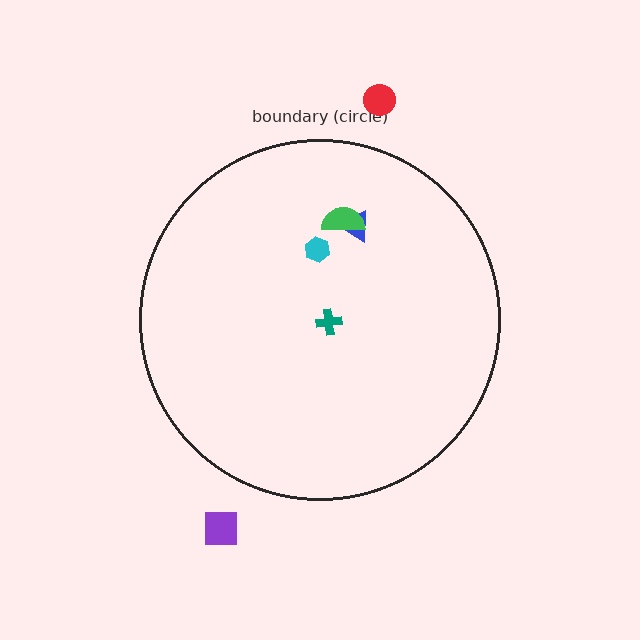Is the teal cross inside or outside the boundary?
Inside.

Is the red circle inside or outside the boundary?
Outside.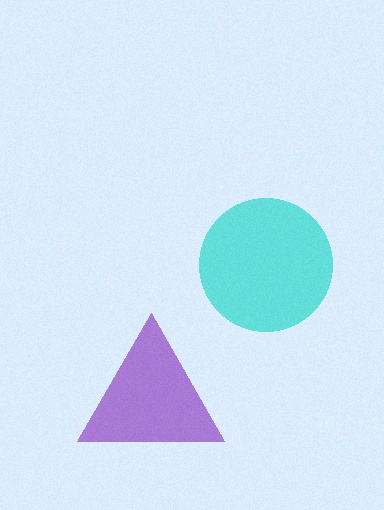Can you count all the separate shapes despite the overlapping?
Yes, there are 2 separate shapes.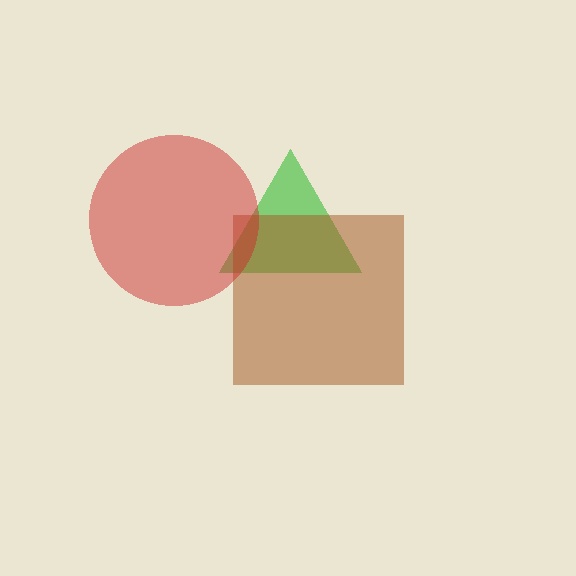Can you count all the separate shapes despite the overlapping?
Yes, there are 3 separate shapes.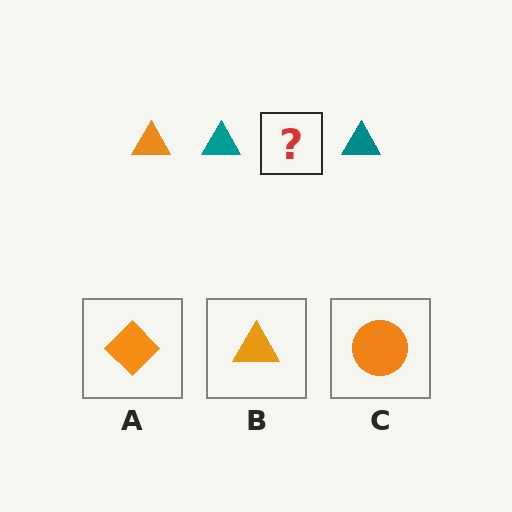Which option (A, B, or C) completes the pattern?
B.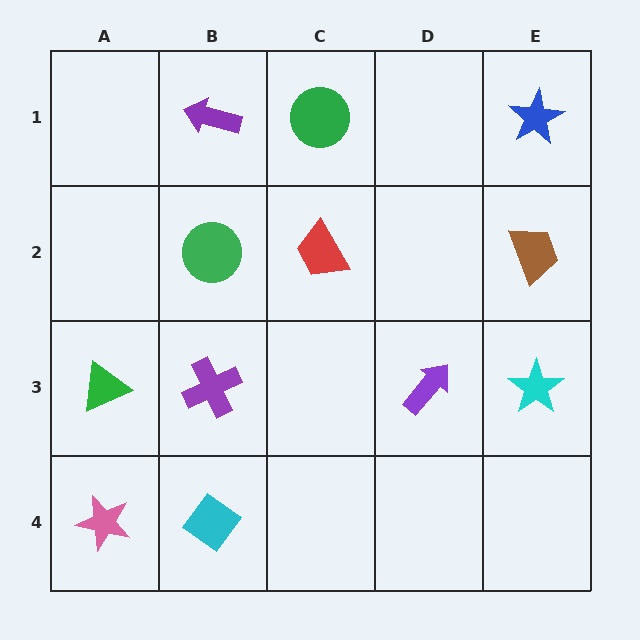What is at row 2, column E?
A brown trapezoid.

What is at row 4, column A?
A pink star.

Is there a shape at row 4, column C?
No, that cell is empty.